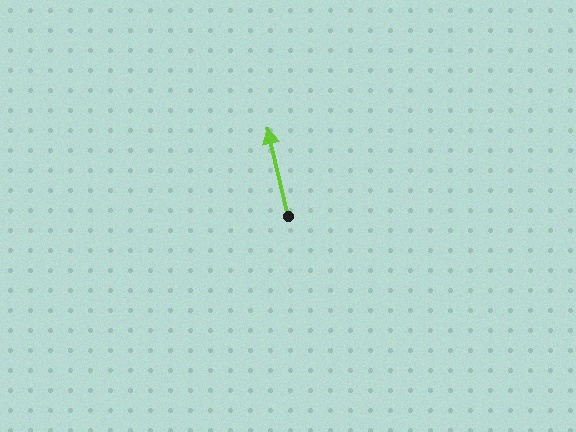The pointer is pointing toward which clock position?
Roughly 12 o'clock.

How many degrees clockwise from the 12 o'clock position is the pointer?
Approximately 347 degrees.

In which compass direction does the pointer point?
North.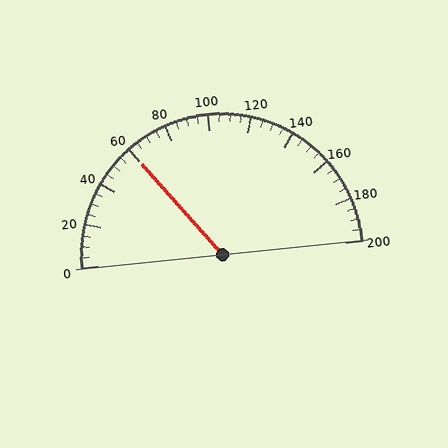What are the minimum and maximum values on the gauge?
The gauge ranges from 0 to 200.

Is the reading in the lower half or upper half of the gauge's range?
The reading is in the lower half of the range (0 to 200).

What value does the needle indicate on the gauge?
The needle indicates approximately 60.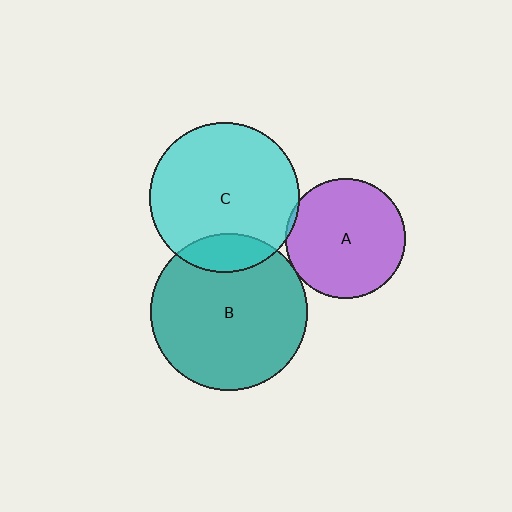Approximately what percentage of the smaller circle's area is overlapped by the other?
Approximately 15%.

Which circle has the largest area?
Circle B (teal).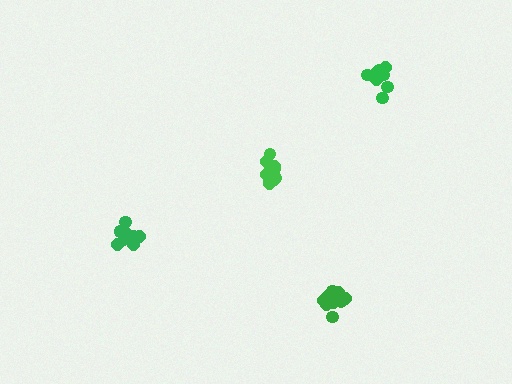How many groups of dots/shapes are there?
There are 4 groups.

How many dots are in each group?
Group 1: 12 dots, Group 2: 10 dots, Group 3: 8 dots, Group 4: 10 dots (40 total).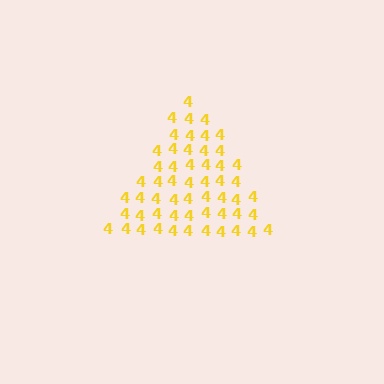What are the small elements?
The small elements are digit 4's.